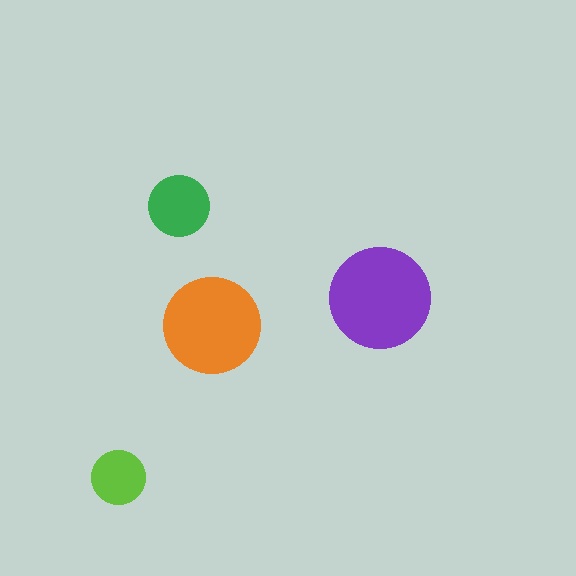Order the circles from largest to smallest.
the purple one, the orange one, the green one, the lime one.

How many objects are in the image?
There are 4 objects in the image.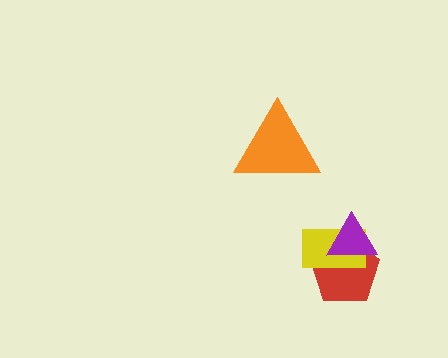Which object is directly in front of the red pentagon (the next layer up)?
The yellow rectangle is directly in front of the red pentagon.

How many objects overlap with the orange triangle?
0 objects overlap with the orange triangle.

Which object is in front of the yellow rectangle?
The purple triangle is in front of the yellow rectangle.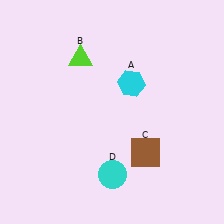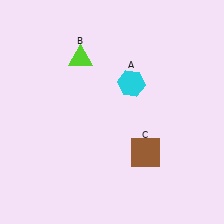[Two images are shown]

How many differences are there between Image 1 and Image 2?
There is 1 difference between the two images.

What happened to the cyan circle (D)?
The cyan circle (D) was removed in Image 2. It was in the bottom-right area of Image 1.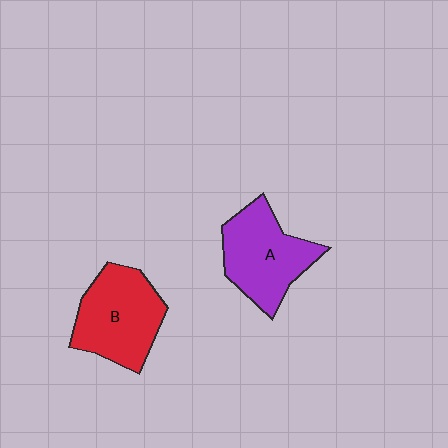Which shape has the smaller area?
Shape A (purple).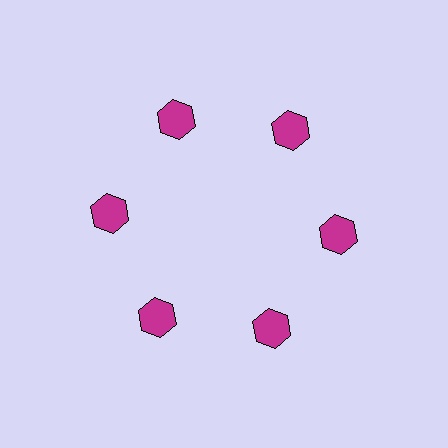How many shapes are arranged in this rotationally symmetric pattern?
There are 6 shapes, arranged in 6 groups of 1.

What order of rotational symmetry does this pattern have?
This pattern has 6-fold rotational symmetry.